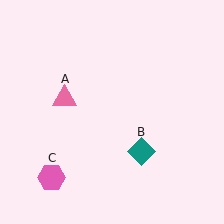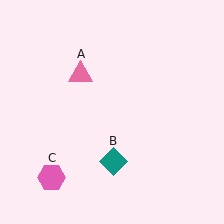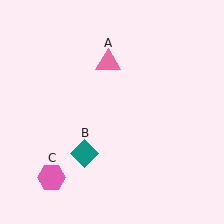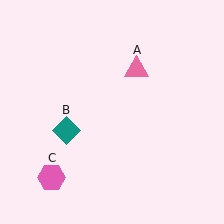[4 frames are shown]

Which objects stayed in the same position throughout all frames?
Pink hexagon (object C) remained stationary.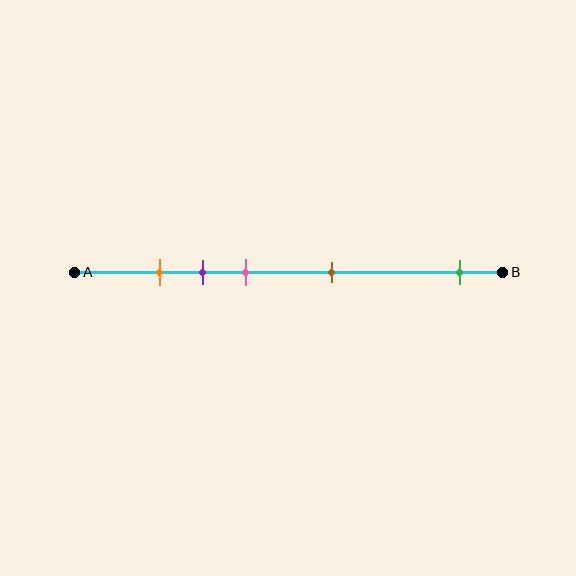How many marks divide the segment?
There are 5 marks dividing the segment.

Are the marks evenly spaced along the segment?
No, the marks are not evenly spaced.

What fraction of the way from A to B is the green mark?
The green mark is approximately 90% (0.9) of the way from A to B.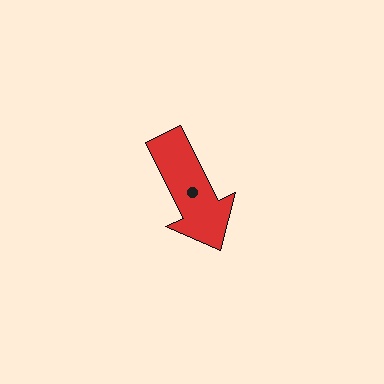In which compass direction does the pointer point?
Southeast.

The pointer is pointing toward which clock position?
Roughly 5 o'clock.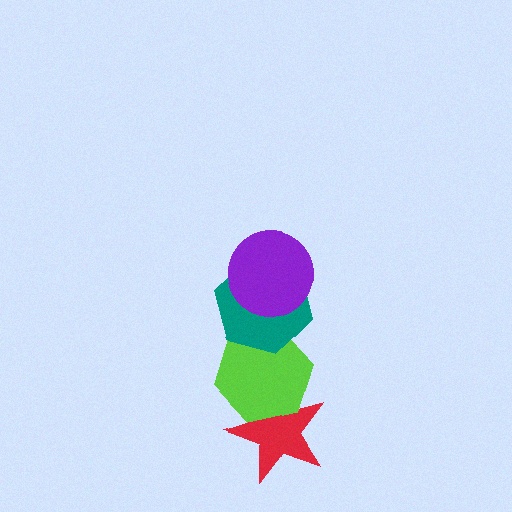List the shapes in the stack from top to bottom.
From top to bottom: the purple circle, the teal hexagon, the lime hexagon, the red star.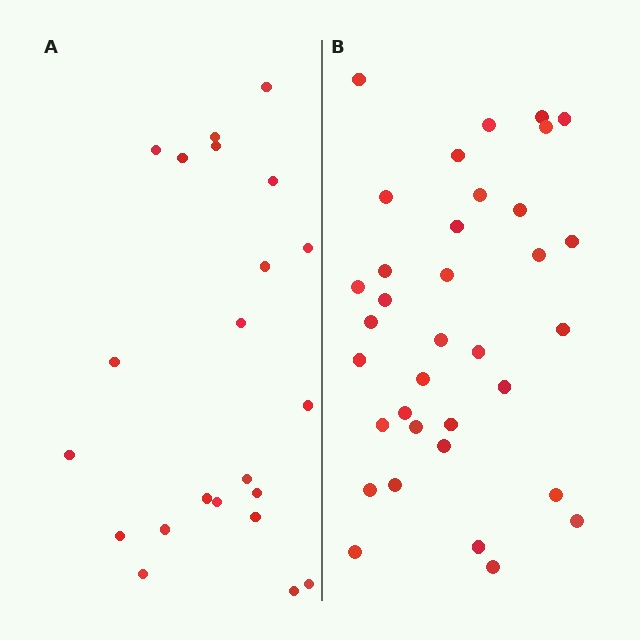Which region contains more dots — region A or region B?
Region B (the right region) has more dots.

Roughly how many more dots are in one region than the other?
Region B has approximately 15 more dots than region A.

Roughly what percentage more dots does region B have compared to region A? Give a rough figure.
About 60% more.